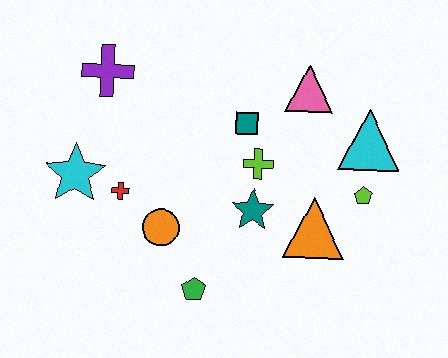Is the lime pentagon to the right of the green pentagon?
Yes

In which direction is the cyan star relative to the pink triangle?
The cyan star is to the left of the pink triangle.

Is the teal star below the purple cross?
Yes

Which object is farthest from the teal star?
The purple cross is farthest from the teal star.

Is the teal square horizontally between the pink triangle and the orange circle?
Yes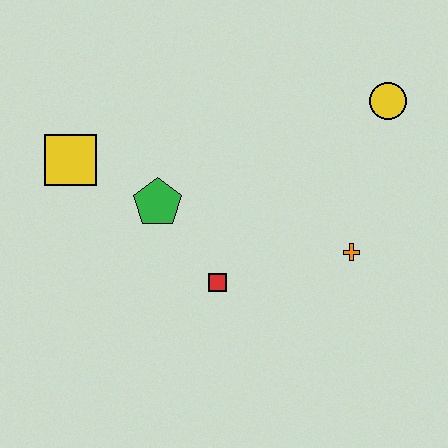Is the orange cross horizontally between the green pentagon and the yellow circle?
Yes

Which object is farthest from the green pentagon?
The yellow circle is farthest from the green pentagon.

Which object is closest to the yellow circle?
The orange cross is closest to the yellow circle.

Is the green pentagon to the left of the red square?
Yes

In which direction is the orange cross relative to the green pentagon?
The orange cross is to the right of the green pentagon.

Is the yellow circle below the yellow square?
No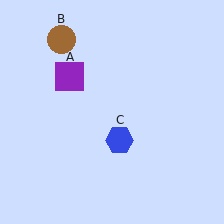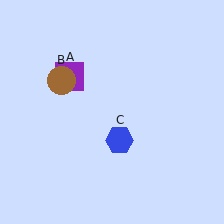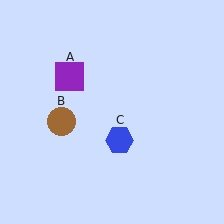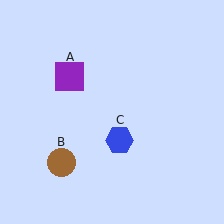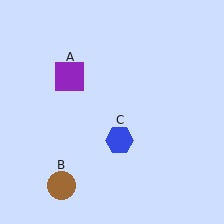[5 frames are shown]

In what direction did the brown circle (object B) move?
The brown circle (object B) moved down.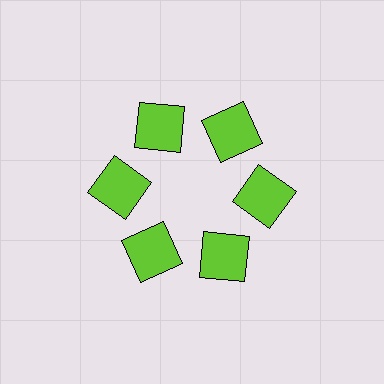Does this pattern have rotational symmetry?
Yes, this pattern has 6-fold rotational symmetry. It looks the same after rotating 60 degrees around the center.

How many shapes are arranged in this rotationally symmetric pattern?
There are 6 shapes, arranged in 6 groups of 1.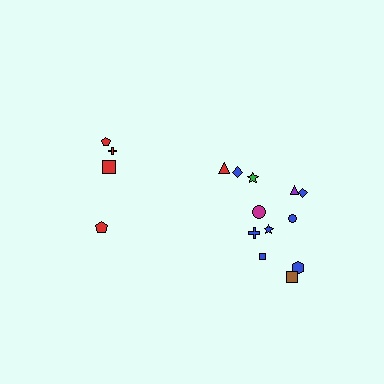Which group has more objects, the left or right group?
The right group.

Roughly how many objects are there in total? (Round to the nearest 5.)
Roughly 15 objects in total.